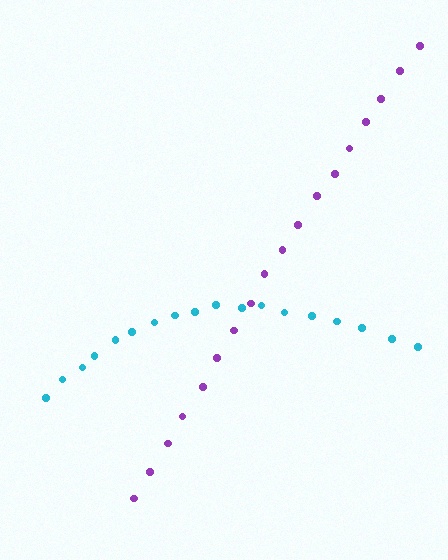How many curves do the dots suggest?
There are 2 distinct paths.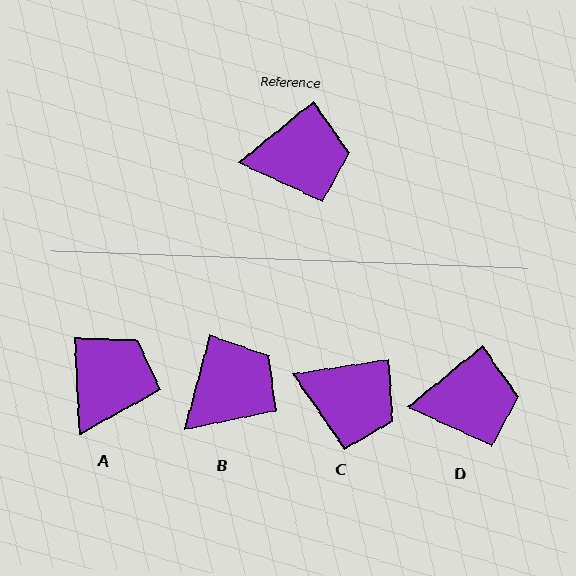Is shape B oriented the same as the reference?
No, it is off by about 36 degrees.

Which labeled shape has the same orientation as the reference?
D.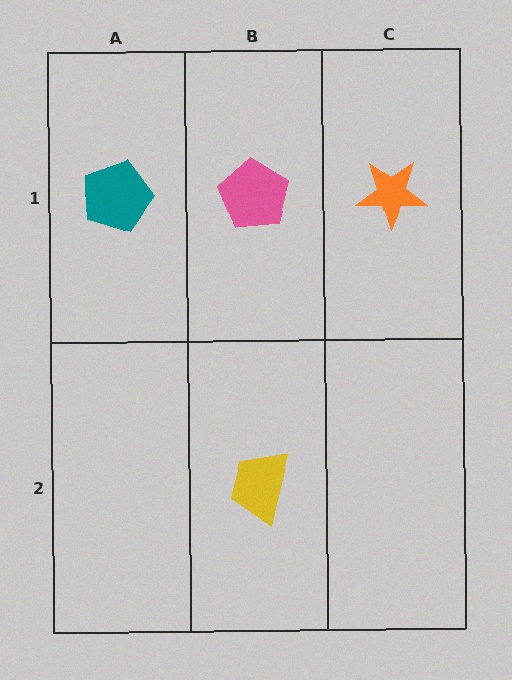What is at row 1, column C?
An orange star.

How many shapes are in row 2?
1 shape.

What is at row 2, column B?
A yellow trapezoid.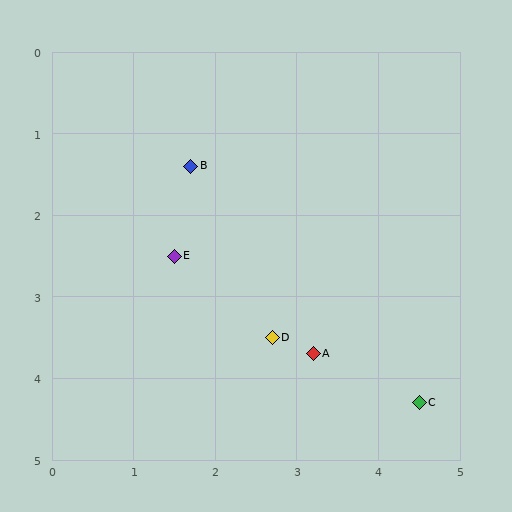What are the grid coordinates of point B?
Point B is at approximately (1.7, 1.4).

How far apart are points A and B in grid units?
Points A and B are about 2.7 grid units apart.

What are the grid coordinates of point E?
Point E is at approximately (1.5, 2.5).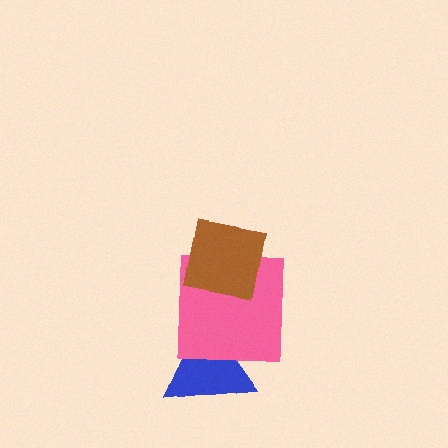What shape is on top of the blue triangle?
The pink square is on top of the blue triangle.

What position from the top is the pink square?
The pink square is 2nd from the top.